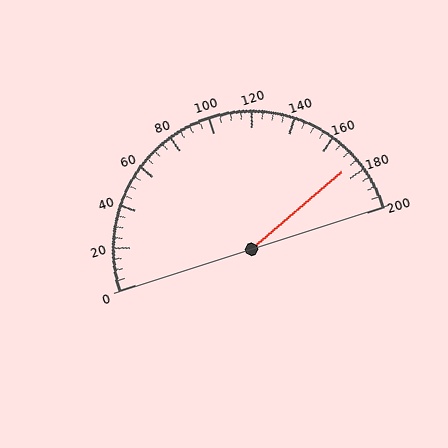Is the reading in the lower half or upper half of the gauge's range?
The reading is in the upper half of the range (0 to 200).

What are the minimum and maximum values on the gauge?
The gauge ranges from 0 to 200.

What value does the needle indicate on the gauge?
The needle indicates approximately 175.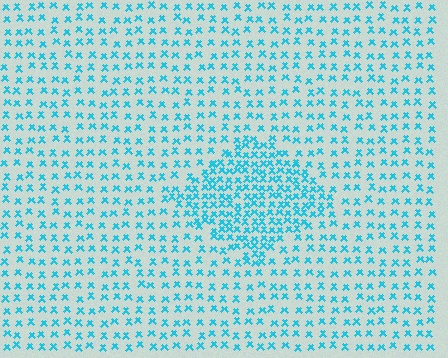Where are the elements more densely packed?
The elements are more densely packed inside the diamond boundary.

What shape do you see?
I see a diamond.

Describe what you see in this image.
The image contains small cyan elements arranged at two different densities. A diamond-shaped region is visible where the elements are more densely packed than the surrounding area.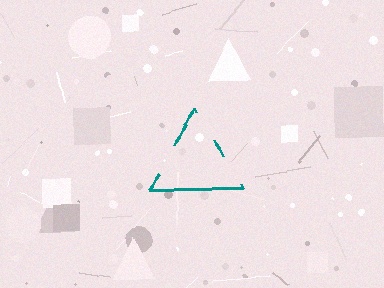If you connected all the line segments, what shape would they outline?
They would outline a triangle.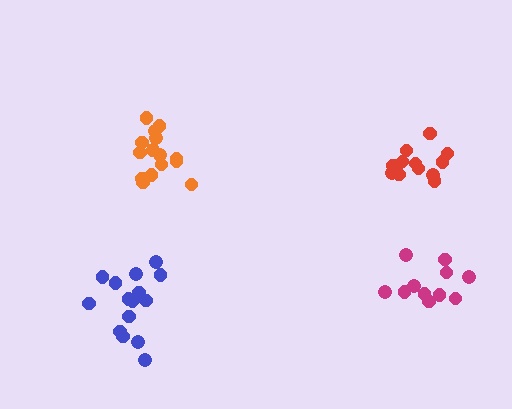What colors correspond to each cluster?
The clusters are colored: blue, orange, red, magenta.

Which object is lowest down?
The blue cluster is bottommost.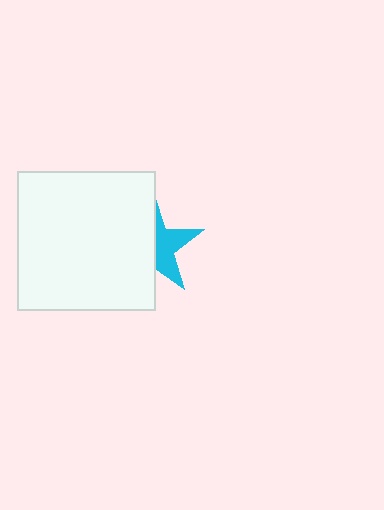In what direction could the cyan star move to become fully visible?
The cyan star could move right. That would shift it out from behind the white square entirely.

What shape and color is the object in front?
The object in front is a white square.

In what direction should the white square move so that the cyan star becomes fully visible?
The white square should move left. That is the shortest direction to clear the overlap and leave the cyan star fully visible.